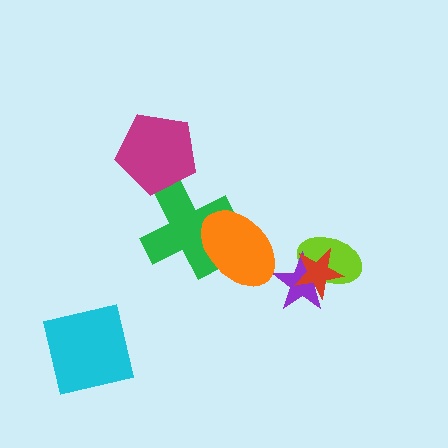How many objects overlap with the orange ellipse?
1 object overlaps with the orange ellipse.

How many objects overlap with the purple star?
2 objects overlap with the purple star.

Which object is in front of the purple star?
The red star is in front of the purple star.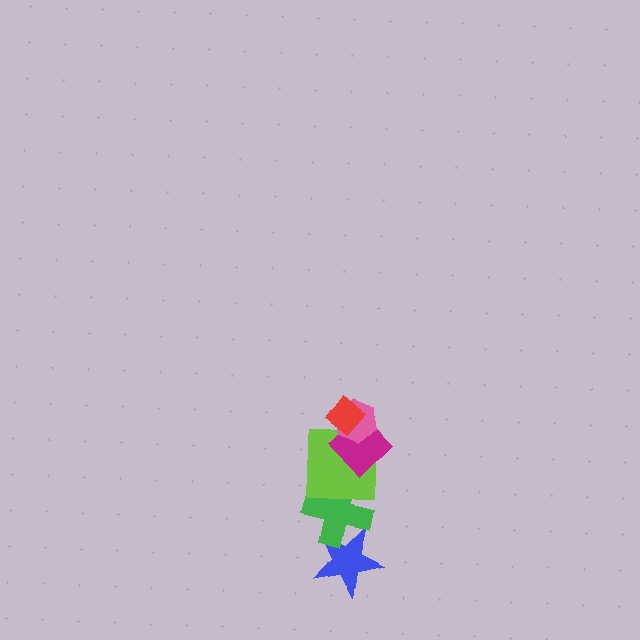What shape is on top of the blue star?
The green cross is on top of the blue star.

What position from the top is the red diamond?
The red diamond is 1st from the top.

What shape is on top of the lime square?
The magenta diamond is on top of the lime square.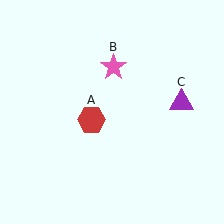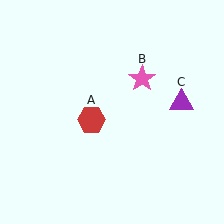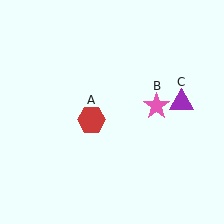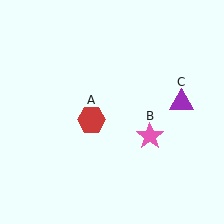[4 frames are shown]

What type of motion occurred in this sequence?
The pink star (object B) rotated clockwise around the center of the scene.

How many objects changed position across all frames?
1 object changed position: pink star (object B).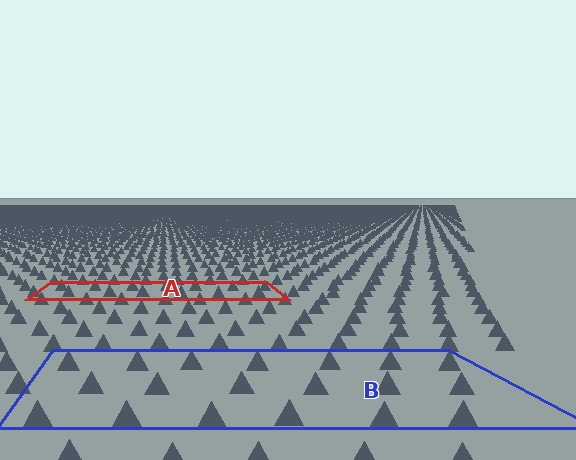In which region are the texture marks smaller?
The texture marks are smaller in region A, because it is farther away.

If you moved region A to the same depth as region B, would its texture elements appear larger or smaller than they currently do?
They would appear larger. At a closer depth, the same texture elements are projected at a bigger on-screen size.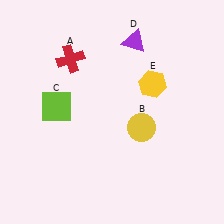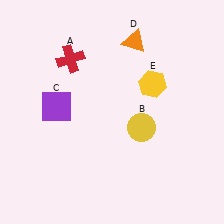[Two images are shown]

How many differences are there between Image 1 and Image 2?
There are 2 differences between the two images.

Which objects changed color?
C changed from lime to purple. D changed from purple to orange.